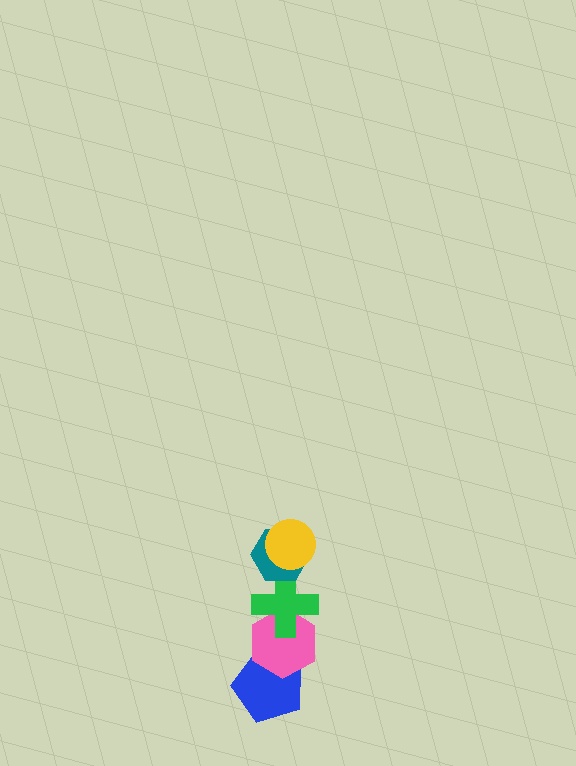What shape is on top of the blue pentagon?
The pink hexagon is on top of the blue pentagon.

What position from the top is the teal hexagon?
The teal hexagon is 2nd from the top.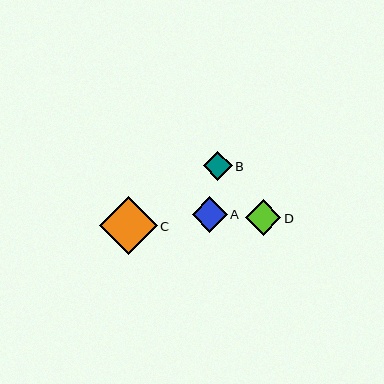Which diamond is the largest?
Diamond C is the largest with a size of approximately 58 pixels.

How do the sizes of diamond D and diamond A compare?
Diamond D and diamond A are approximately the same size.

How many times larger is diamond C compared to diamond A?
Diamond C is approximately 1.6 times the size of diamond A.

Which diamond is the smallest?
Diamond B is the smallest with a size of approximately 29 pixels.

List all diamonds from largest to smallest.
From largest to smallest: C, D, A, B.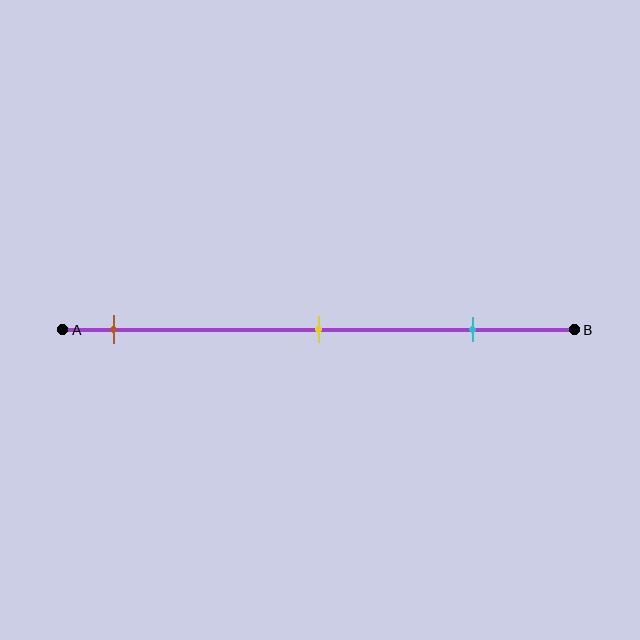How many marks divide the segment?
There are 3 marks dividing the segment.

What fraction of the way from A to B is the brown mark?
The brown mark is approximately 10% (0.1) of the way from A to B.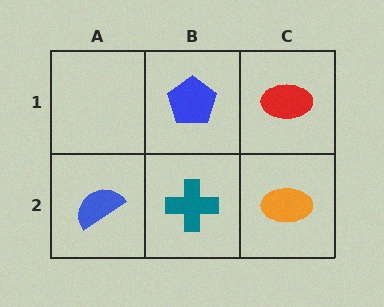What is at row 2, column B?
A teal cross.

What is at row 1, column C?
A red ellipse.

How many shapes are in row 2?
3 shapes.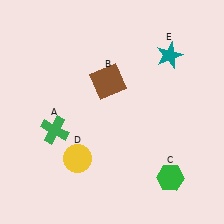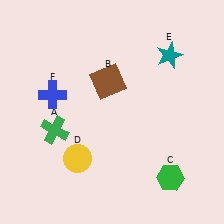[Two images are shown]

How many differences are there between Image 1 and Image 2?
There is 1 difference between the two images.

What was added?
A blue cross (F) was added in Image 2.